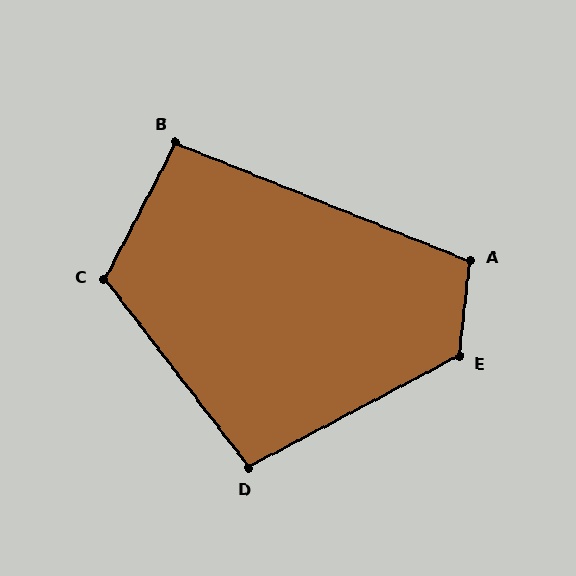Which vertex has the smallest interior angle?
B, at approximately 96 degrees.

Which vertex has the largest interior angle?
E, at approximately 125 degrees.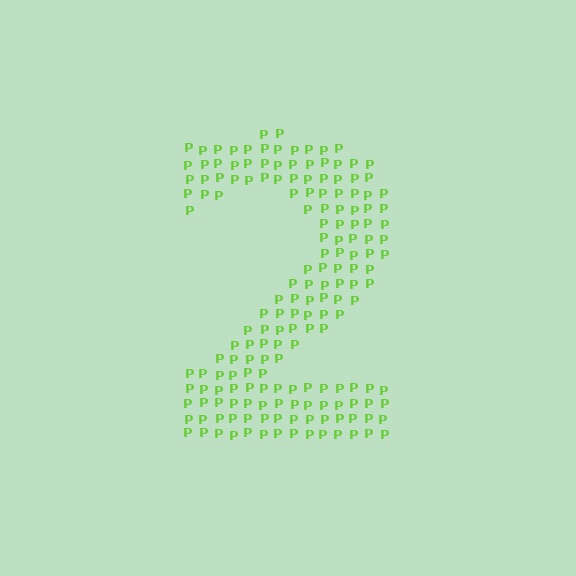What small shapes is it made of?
It is made of small letter P's.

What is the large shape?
The large shape is the digit 2.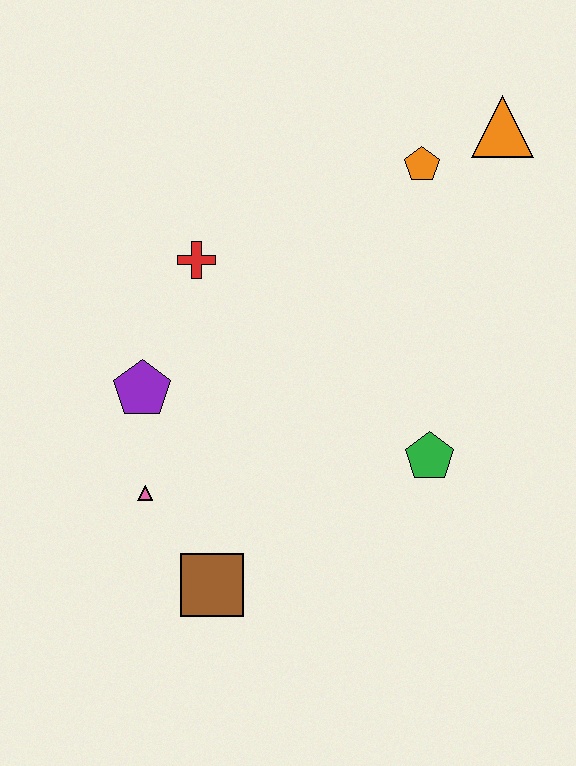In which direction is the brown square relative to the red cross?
The brown square is below the red cross.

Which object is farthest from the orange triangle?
The brown square is farthest from the orange triangle.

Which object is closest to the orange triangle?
The orange pentagon is closest to the orange triangle.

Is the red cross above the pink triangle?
Yes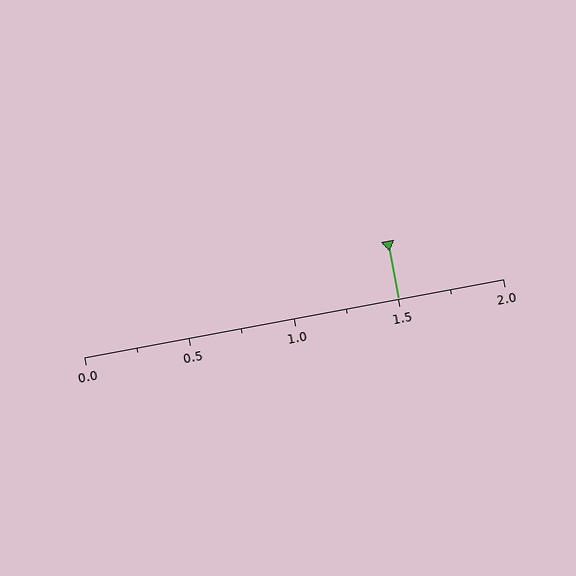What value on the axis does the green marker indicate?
The marker indicates approximately 1.5.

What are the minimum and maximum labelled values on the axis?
The axis runs from 0.0 to 2.0.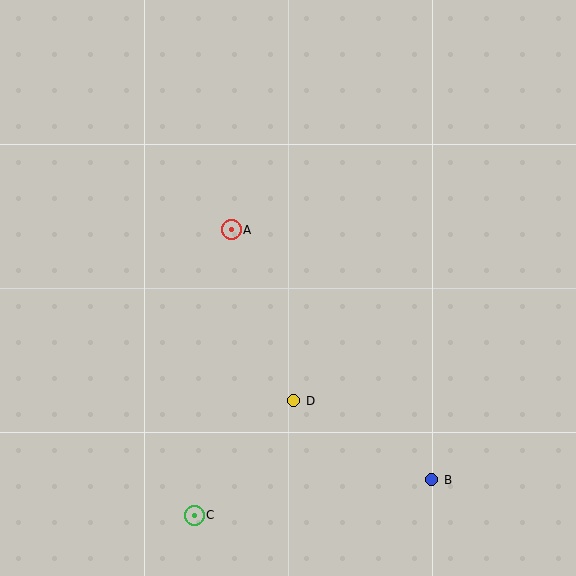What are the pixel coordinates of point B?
Point B is at (432, 480).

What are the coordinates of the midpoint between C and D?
The midpoint between C and D is at (244, 458).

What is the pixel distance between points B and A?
The distance between B and A is 320 pixels.